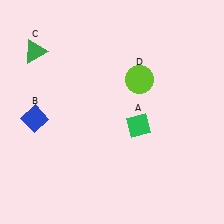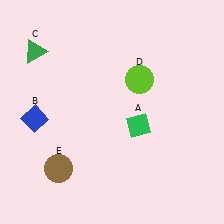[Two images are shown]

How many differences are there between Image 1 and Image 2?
There is 1 difference between the two images.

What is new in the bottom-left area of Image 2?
A brown circle (E) was added in the bottom-left area of Image 2.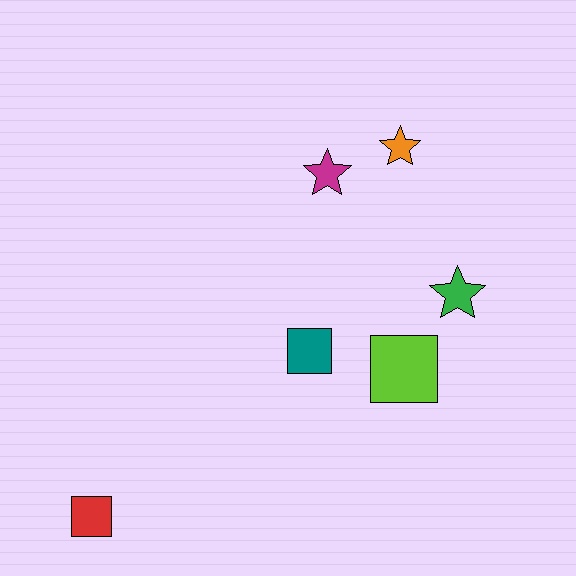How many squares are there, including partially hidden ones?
There are 3 squares.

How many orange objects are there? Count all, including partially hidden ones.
There is 1 orange object.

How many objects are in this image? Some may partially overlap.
There are 6 objects.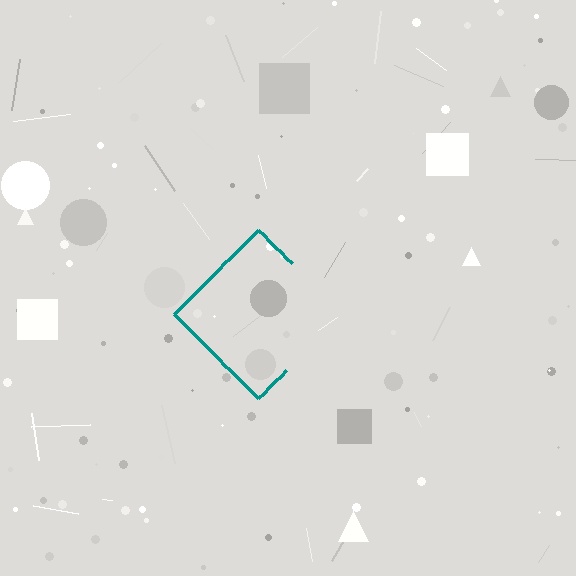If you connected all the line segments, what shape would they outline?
They would outline a diamond.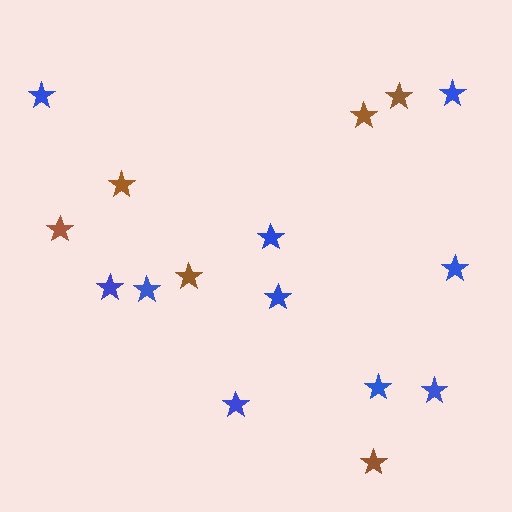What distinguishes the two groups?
There are 2 groups: one group of blue stars (10) and one group of brown stars (6).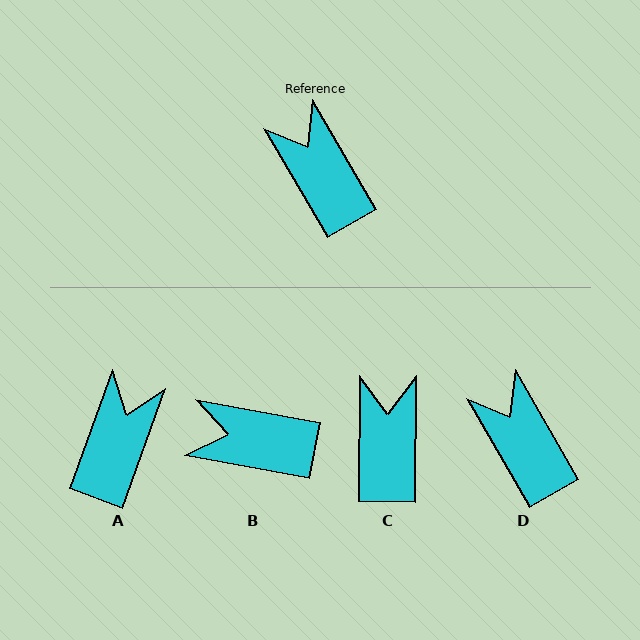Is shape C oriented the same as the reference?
No, it is off by about 31 degrees.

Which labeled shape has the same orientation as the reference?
D.